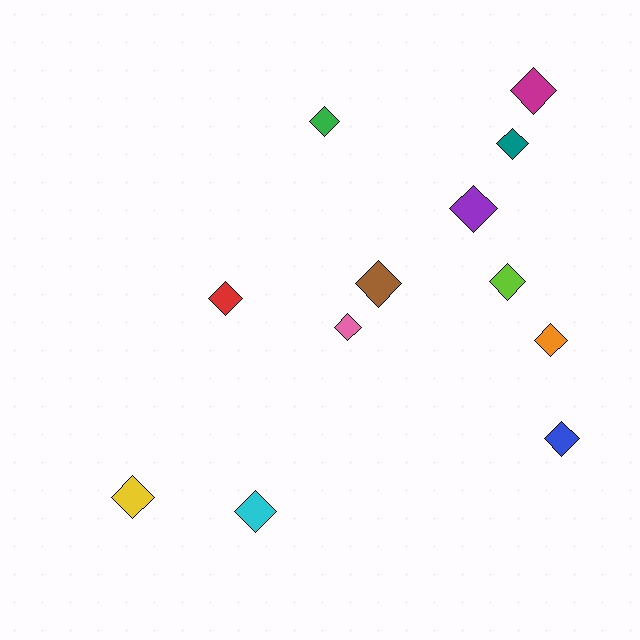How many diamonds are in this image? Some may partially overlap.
There are 12 diamonds.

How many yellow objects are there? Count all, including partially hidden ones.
There is 1 yellow object.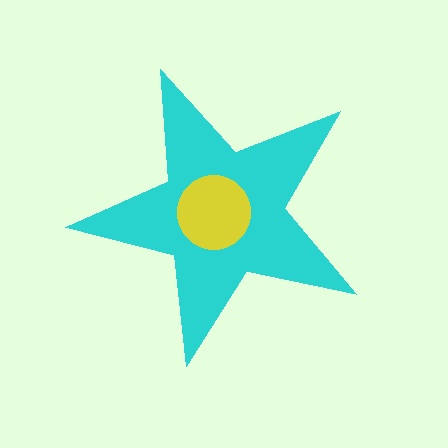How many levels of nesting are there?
2.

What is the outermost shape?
The cyan star.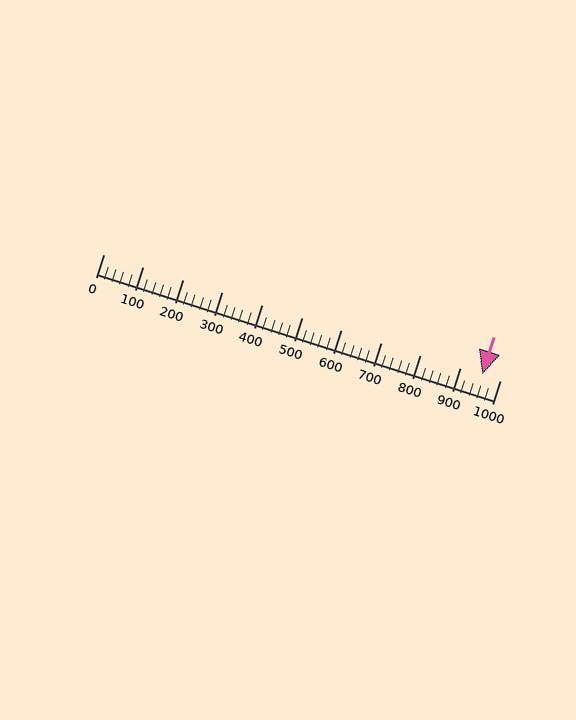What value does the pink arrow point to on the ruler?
The pink arrow points to approximately 956.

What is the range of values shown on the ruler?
The ruler shows values from 0 to 1000.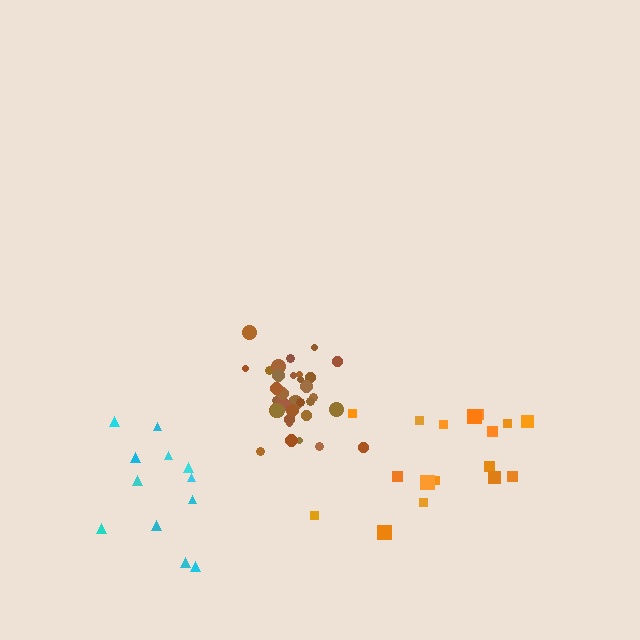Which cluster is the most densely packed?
Brown.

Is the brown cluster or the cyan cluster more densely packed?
Brown.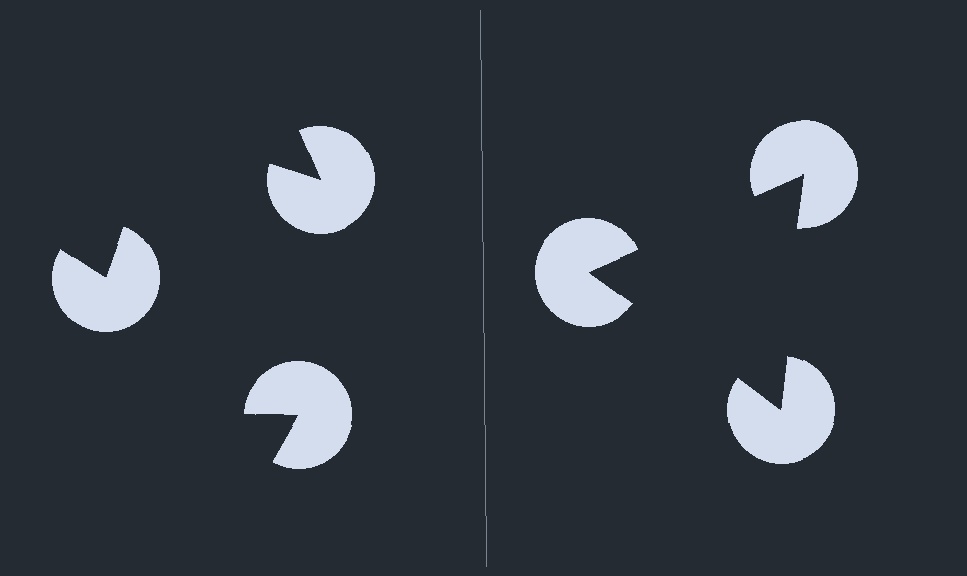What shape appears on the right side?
An illusory triangle.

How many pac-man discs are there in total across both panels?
6 — 3 on each side.